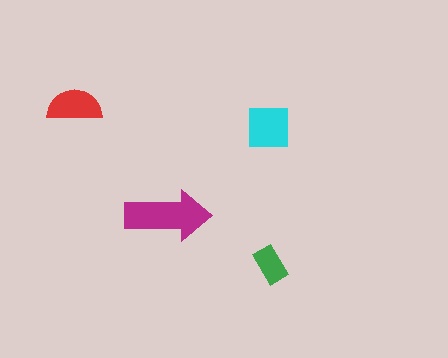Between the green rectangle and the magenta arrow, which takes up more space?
The magenta arrow.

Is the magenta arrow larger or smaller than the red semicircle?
Larger.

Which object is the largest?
The magenta arrow.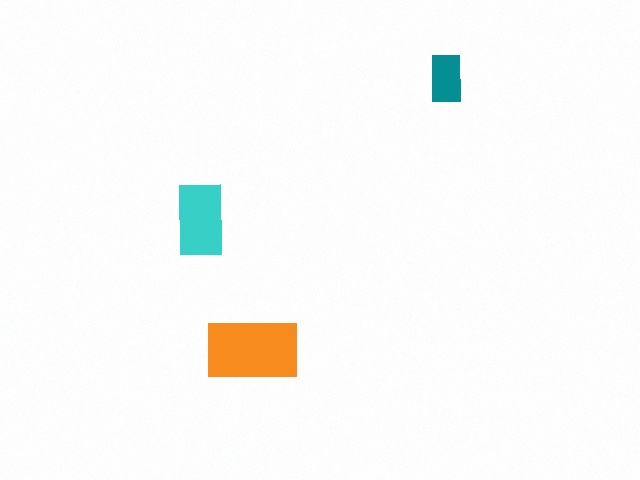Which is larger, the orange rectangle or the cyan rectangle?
The orange one.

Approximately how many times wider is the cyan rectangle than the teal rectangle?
About 1.5 times wider.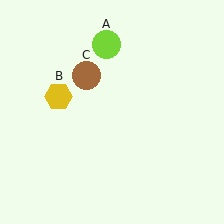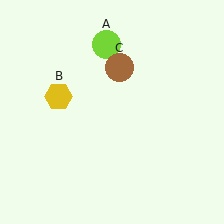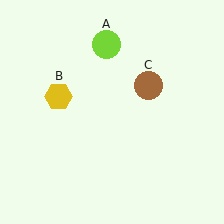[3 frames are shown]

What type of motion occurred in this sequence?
The brown circle (object C) rotated clockwise around the center of the scene.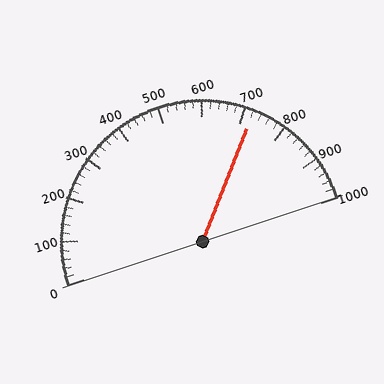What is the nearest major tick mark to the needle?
The nearest major tick mark is 700.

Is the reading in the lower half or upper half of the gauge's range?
The reading is in the upper half of the range (0 to 1000).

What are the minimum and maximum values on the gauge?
The gauge ranges from 0 to 1000.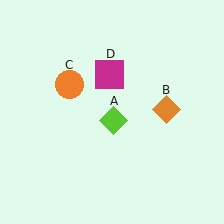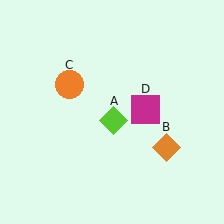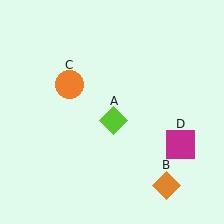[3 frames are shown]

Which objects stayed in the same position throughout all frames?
Lime diamond (object A) and orange circle (object C) remained stationary.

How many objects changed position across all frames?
2 objects changed position: orange diamond (object B), magenta square (object D).